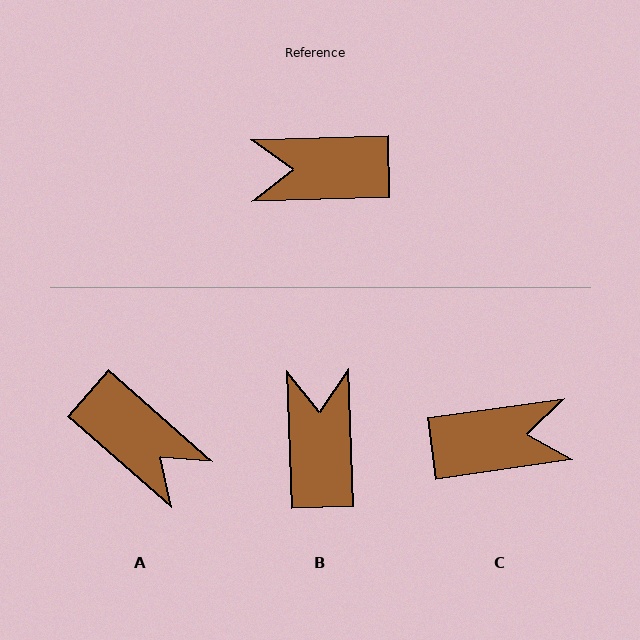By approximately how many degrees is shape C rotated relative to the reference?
Approximately 174 degrees clockwise.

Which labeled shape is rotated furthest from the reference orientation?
C, about 174 degrees away.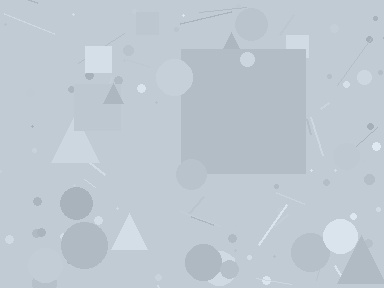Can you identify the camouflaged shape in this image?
The camouflaged shape is a square.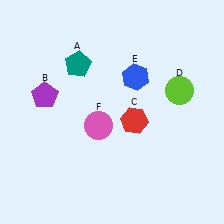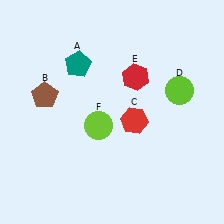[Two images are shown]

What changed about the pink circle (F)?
In Image 1, F is pink. In Image 2, it changed to lime.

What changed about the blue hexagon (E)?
In Image 1, E is blue. In Image 2, it changed to red.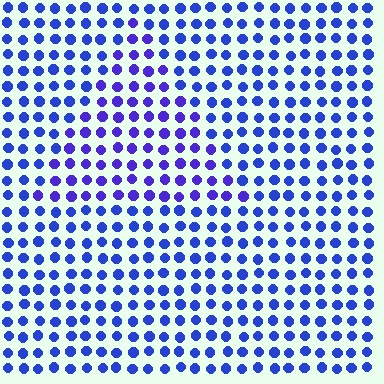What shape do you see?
I see a triangle.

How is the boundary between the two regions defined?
The boundary is defined purely by a slight shift in hue (about 23 degrees). Spacing, size, and orientation are identical on both sides.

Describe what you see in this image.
The image is filled with small blue elements in a uniform arrangement. A triangle-shaped region is visible where the elements are tinted to a slightly different hue, forming a subtle color boundary.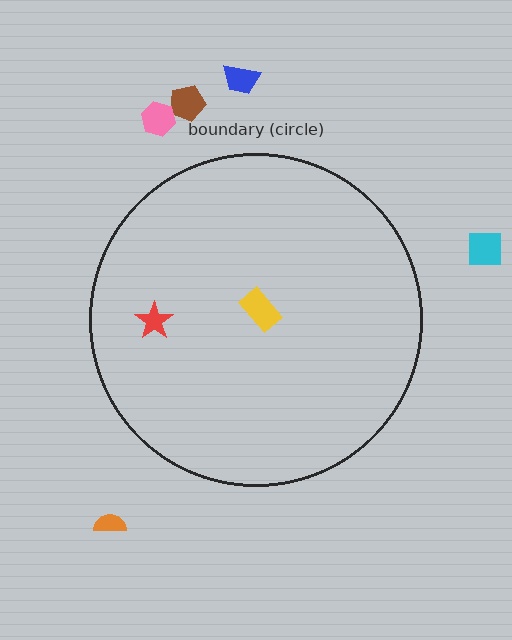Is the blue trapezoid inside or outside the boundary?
Outside.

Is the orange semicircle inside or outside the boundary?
Outside.